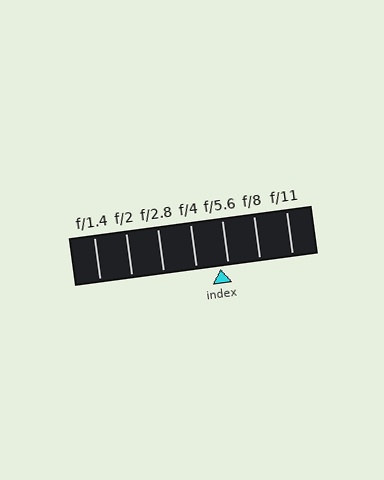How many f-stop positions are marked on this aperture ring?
There are 7 f-stop positions marked.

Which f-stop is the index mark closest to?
The index mark is closest to f/5.6.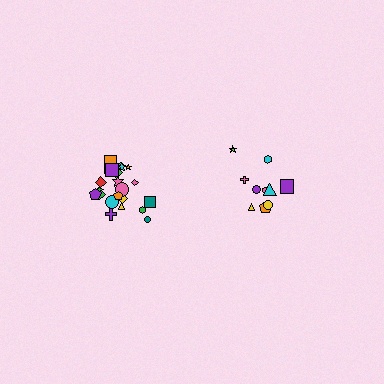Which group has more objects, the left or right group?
The left group.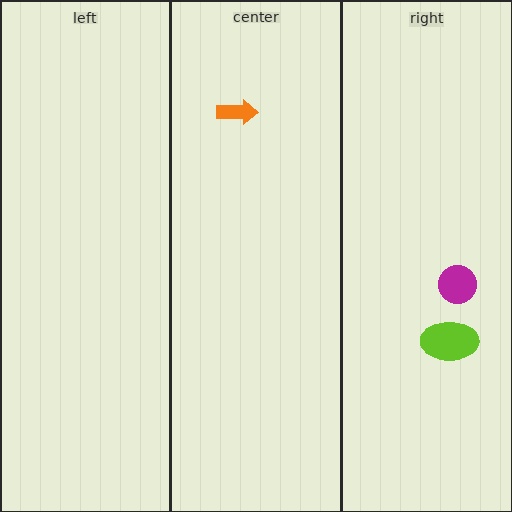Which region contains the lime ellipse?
The right region.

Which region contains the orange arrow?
The center region.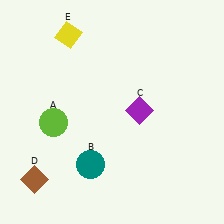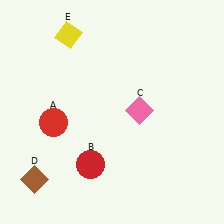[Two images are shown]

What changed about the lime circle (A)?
In Image 1, A is lime. In Image 2, it changed to red.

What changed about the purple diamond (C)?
In Image 1, C is purple. In Image 2, it changed to pink.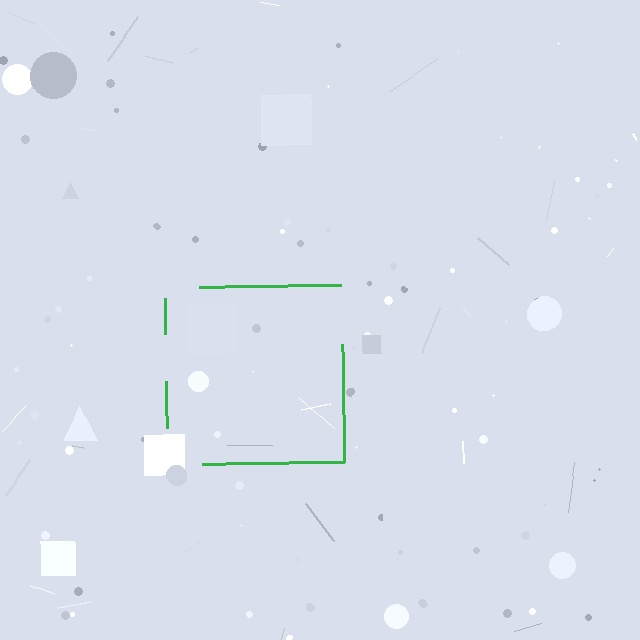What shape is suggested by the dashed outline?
The dashed outline suggests a square.